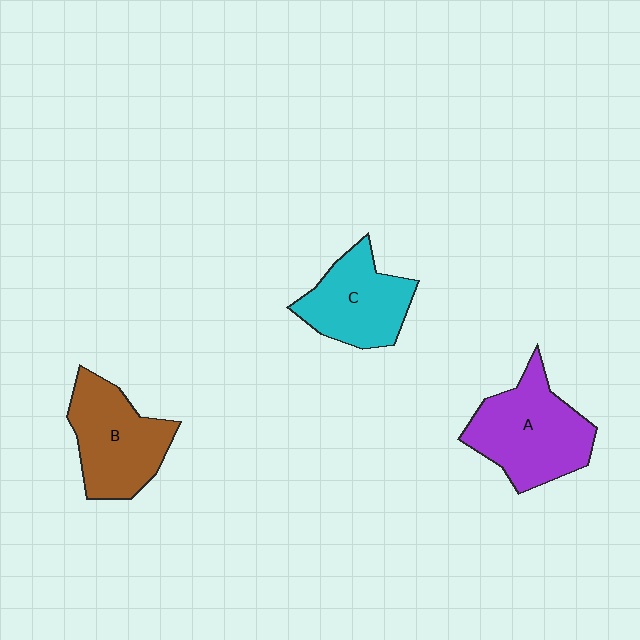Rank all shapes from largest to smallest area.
From largest to smallest: A (purple), B (brown), C (cyan).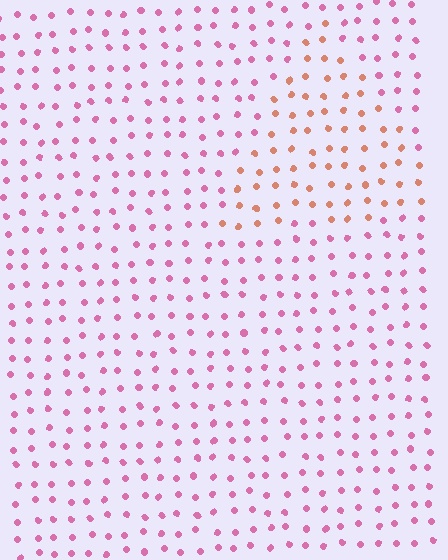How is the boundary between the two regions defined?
The boundary is defined purely by a slight shift in hue (about 46 degrees). Spacing, size, and orientation are identical on both sides.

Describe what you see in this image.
The image is filled with small pink elements in a uniform arrangement. A triangle-shaped region is visible where the elements are tinted to a slightly different hue, forming a subtle color boundary.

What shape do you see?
I see a triangle.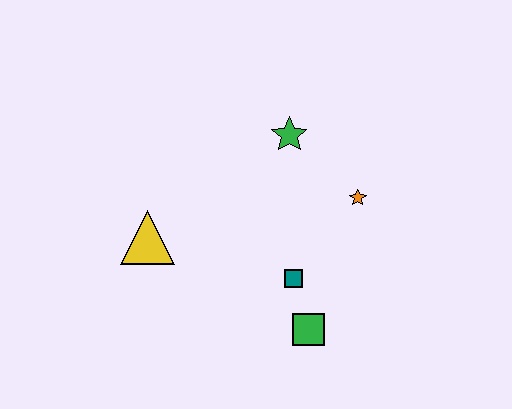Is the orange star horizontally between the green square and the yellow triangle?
No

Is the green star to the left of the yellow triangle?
No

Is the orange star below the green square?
No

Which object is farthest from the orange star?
The yellow triangle is farthest from the orange star.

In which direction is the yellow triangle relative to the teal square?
The yellow triangle is to the left of the teal square.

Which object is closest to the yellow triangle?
The teal square is closest to the yellow triangle.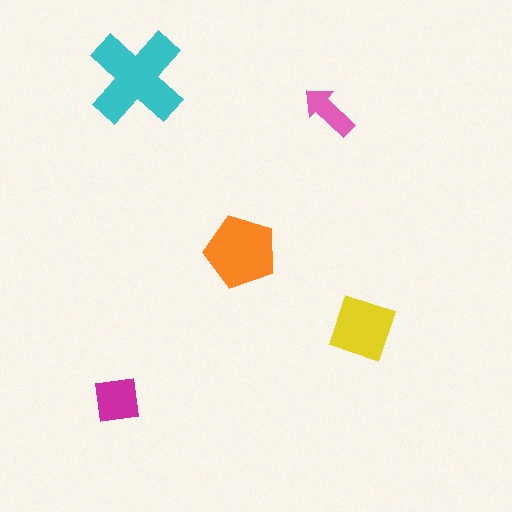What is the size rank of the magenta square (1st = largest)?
4th.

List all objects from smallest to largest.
The pink arrow, the magenta square, the yellow diamond, the orange pentagon, the cyan cross.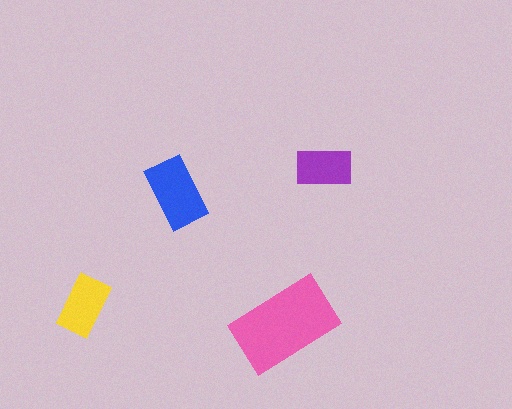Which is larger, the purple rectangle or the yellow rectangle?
The yellow one.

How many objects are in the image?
There are 4 objects in the image.